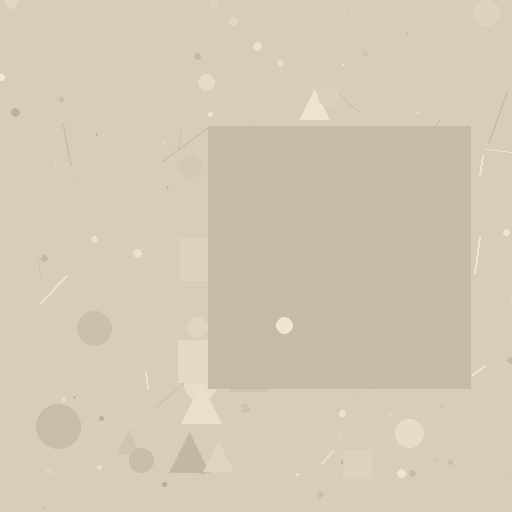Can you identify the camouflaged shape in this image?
The camouflaged shape is a square.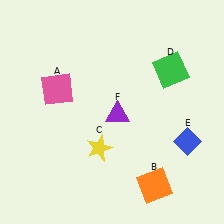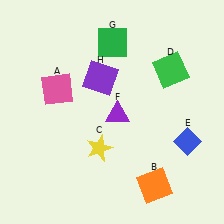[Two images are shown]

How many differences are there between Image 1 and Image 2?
There are 2 differences between the two images.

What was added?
A green square (G), a purple square (H) were added in Image 2.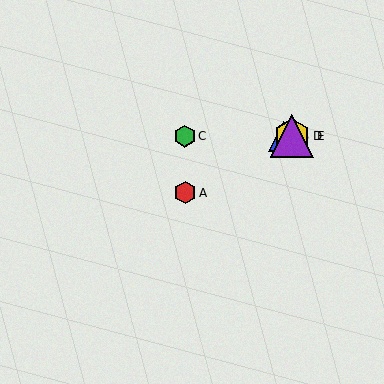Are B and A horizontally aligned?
No, B is at y≈136 and A is at y≈193.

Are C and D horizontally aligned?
Yes, both are at y≈136.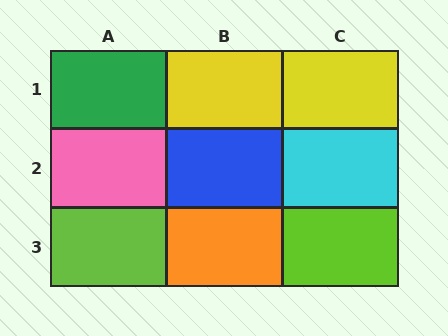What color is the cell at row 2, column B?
Blue.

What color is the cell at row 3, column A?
Lime.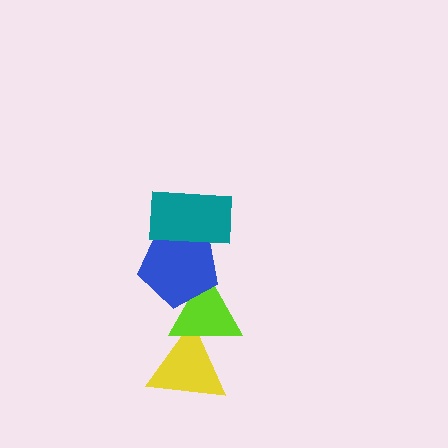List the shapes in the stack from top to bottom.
From top to bottom: the teal rectangle, the blue pentagon, the lime triangle, the yellow triangle.